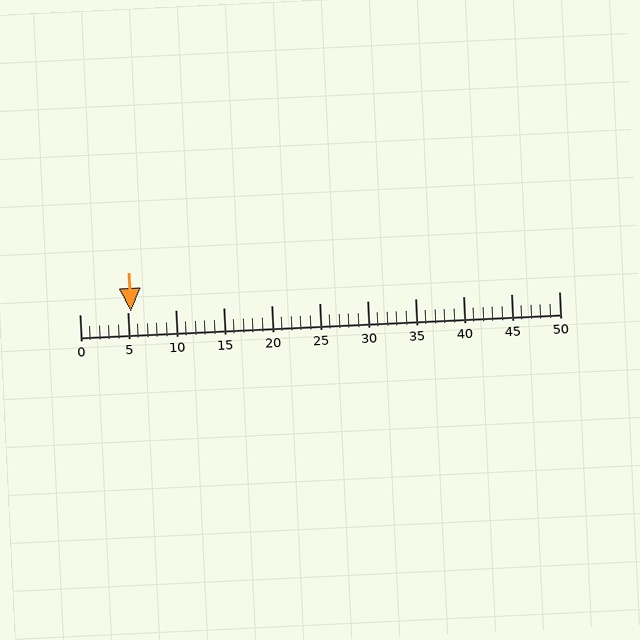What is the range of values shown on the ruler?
The ruler shows values from 0 to 50.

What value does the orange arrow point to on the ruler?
The orange arrow points to approximately 5.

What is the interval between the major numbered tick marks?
The major tick marks are spaced 5 units apart.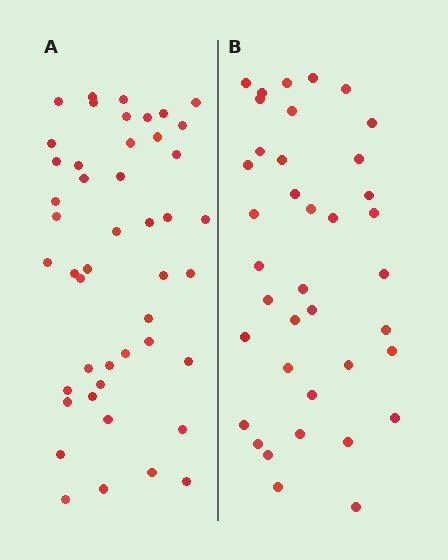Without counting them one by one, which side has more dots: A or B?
Region A (the left region) has more dots.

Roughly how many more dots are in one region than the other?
Region A has roughly 8 or so more dots than region B.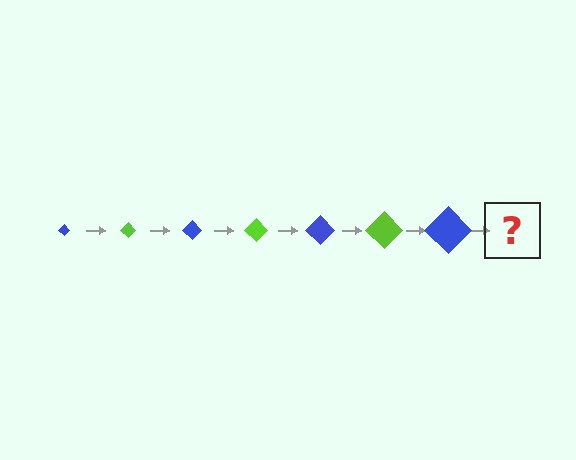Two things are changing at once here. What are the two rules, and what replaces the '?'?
The two rules are that the diamond grows larger each step and the color cycles through blue and lime. The '?' should be a lime diamond, larger than the previous one.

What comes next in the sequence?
The next element should be a lime diamond, larger than the previous one.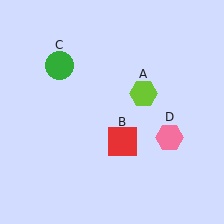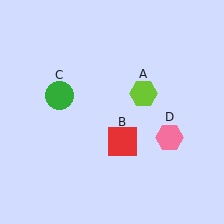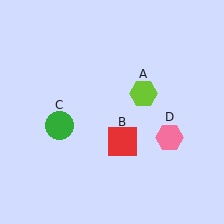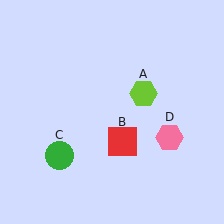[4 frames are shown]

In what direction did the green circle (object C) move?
The green circle (object C) moved down.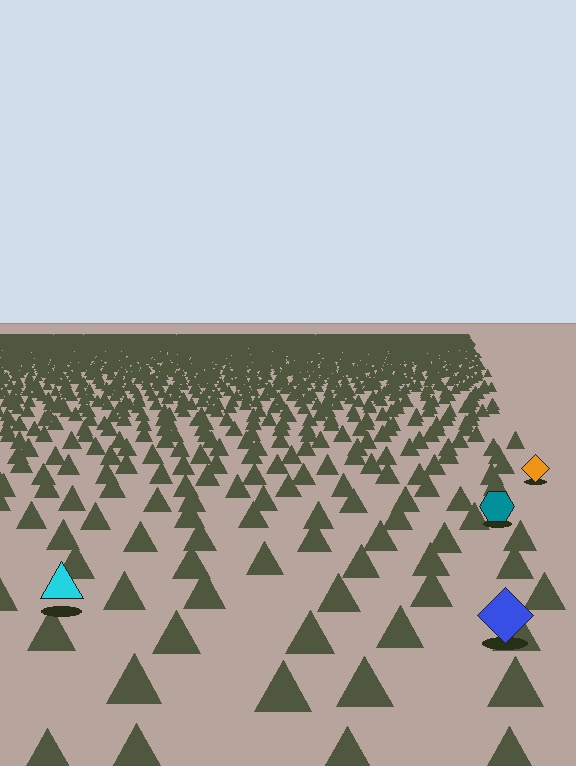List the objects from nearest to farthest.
From nearest to farthest: the blue diamond, the cyan triangle, the teal hexagon, the orange diamond.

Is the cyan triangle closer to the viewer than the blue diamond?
No. The blue diamond is closer — you can tell from the texture gradient: the ground texture is coarser near it.